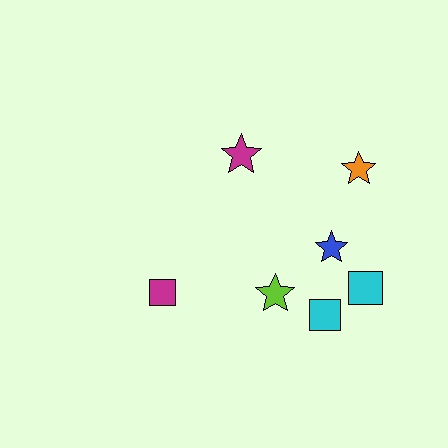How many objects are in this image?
There are 7 objects.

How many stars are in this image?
There are 4 stars.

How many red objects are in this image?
There are no red objects.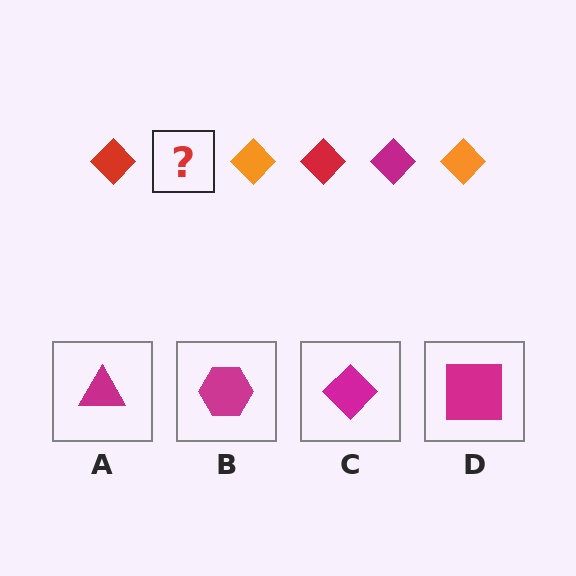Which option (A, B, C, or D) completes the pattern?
C.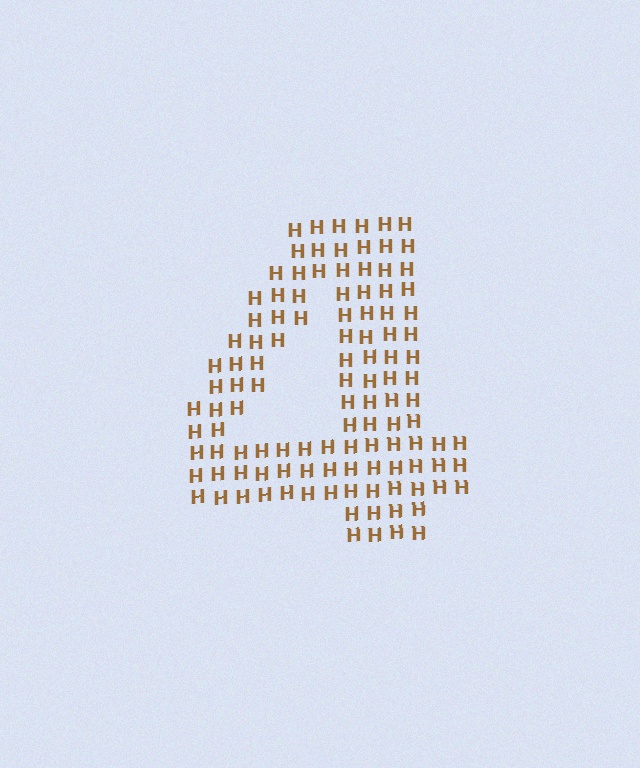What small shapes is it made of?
It is made of small letter H's.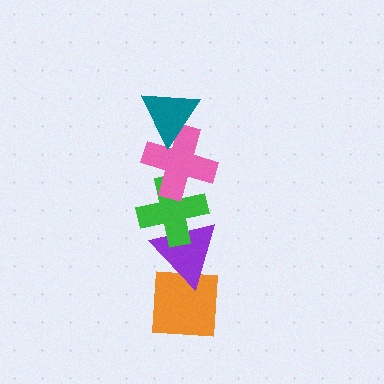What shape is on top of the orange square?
The purple triangle is on top of the orange square.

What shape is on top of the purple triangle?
The green cross is on top of the purple triangle.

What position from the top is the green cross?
The green cross is 3rd from the top.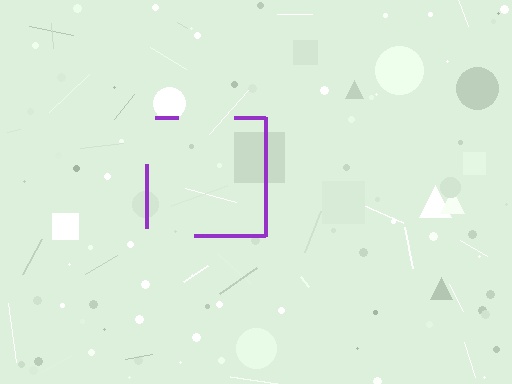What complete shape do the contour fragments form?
The contour fragments form a square.